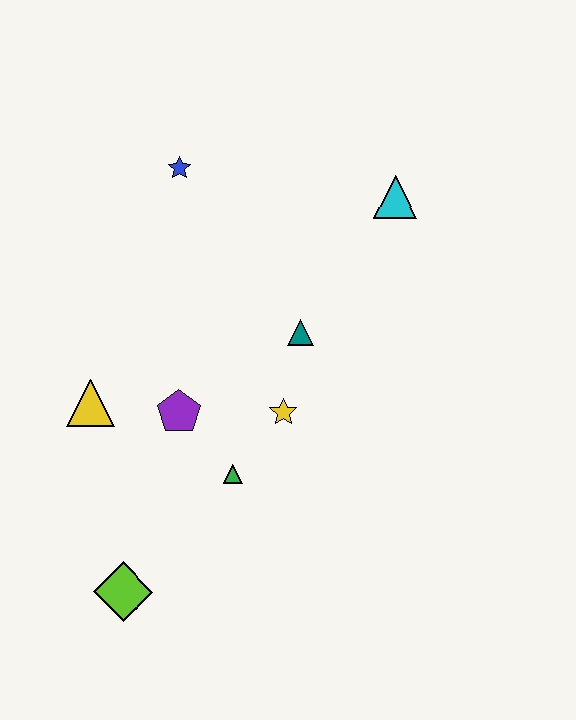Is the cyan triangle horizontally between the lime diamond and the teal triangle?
No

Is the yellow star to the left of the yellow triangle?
No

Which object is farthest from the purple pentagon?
The cyan triangle is farthest from the purple pentagon.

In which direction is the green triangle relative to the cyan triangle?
The green triangle is below the cyan triangle.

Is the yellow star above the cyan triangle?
No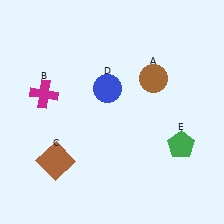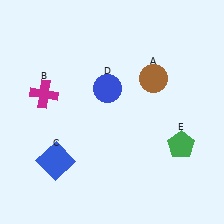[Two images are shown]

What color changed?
The square (C) changed from brown in Image 1 to blue in Image 2.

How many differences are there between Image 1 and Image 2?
There is 1 difference between the two images.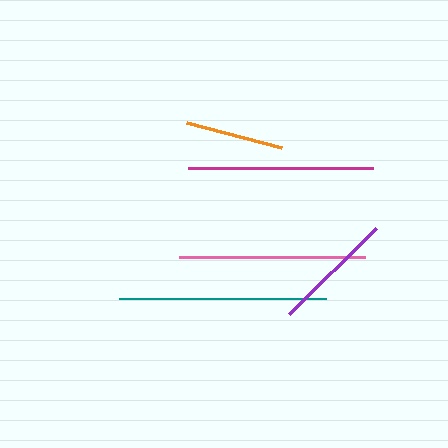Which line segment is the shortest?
The orange line is the shortest at approximately 99 pixels.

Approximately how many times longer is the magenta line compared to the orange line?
The magenta line is approximately 1.9 times the length of the orange line.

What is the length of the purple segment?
The purple segment is approximately 123 pixels long.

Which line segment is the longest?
The teal line is the longest at approximately 207 pixels.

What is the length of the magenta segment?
The magenta segment is approximately 185 pixels long.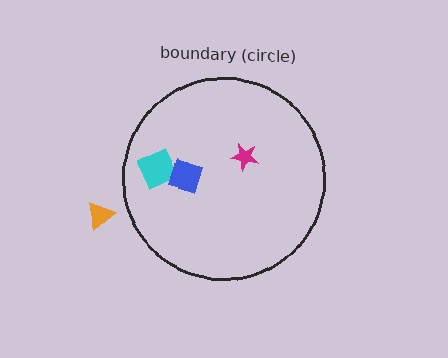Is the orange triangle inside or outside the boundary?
Outside.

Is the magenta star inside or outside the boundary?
Inside.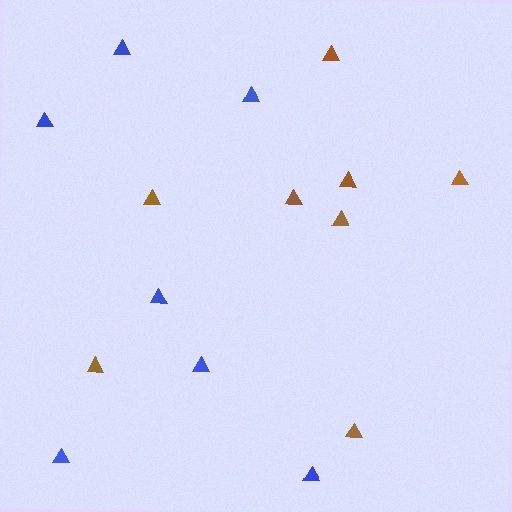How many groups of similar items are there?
There are 2 groups: one group of blue triangles (7) and one group of brown triangles (8).